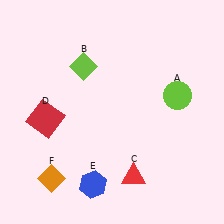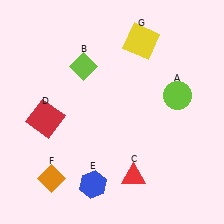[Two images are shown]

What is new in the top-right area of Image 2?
A yellow square (G) was added in the top-right area of Image 2.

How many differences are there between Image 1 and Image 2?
There is 1 difference between the two images.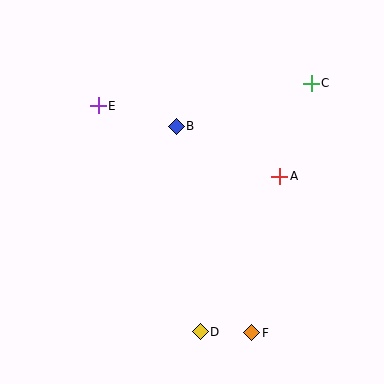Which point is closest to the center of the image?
Point B at (176, 126) is closest to the center.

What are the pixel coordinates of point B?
Point B is at (176, 126).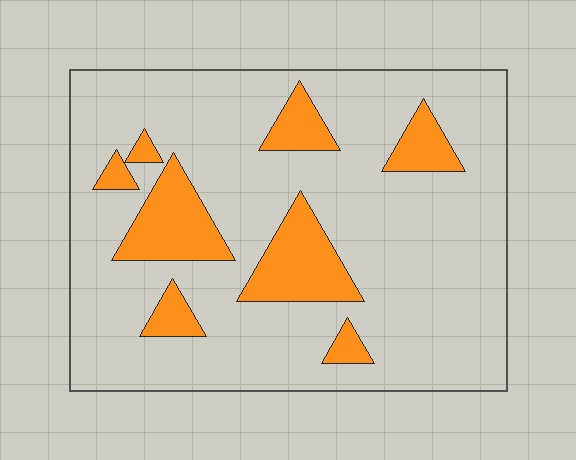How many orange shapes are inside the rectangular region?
8.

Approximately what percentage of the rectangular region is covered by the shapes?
Approximately 20%.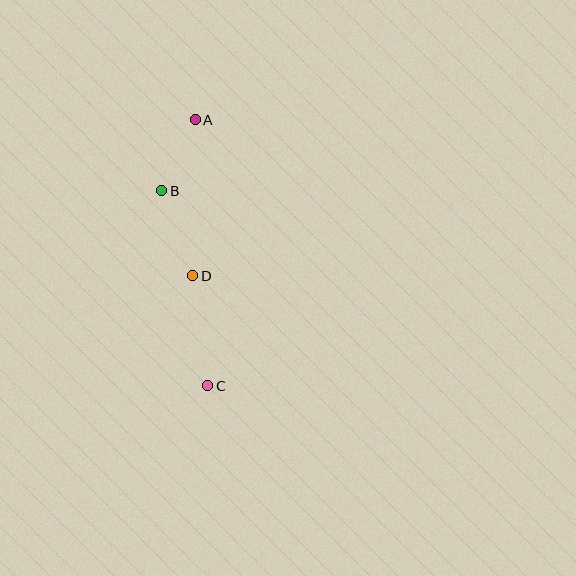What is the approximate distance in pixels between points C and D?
The distance between C and D is approximately 111 pixels.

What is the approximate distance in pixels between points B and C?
The distance between B and C is approximately 200 pixels.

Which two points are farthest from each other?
Points A and C are farthest from each other.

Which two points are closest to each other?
Points A and B are closest to each other.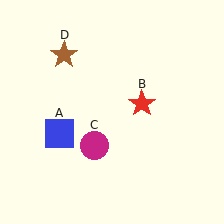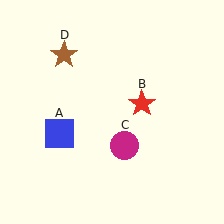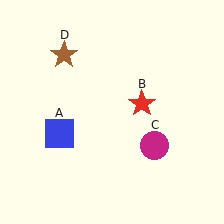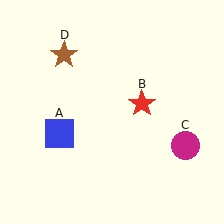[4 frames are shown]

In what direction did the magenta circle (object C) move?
The magenta circle (object C) moved right.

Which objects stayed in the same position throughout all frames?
Blue square (object A) and red star (object B) and brown star (object D) remained stationary.